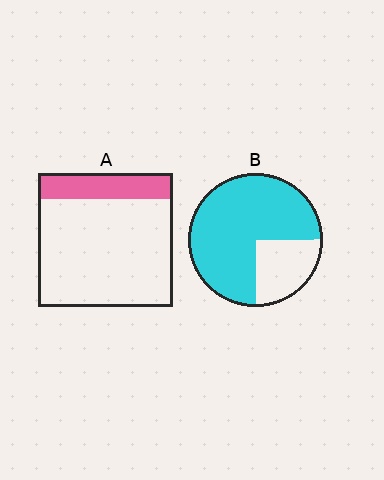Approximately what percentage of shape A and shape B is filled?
A is approximately 20% and B is approximately 75%.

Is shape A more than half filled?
No.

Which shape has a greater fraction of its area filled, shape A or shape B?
Shape B.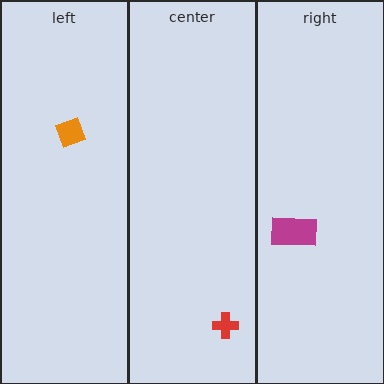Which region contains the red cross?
The center region.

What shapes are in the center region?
The red cross.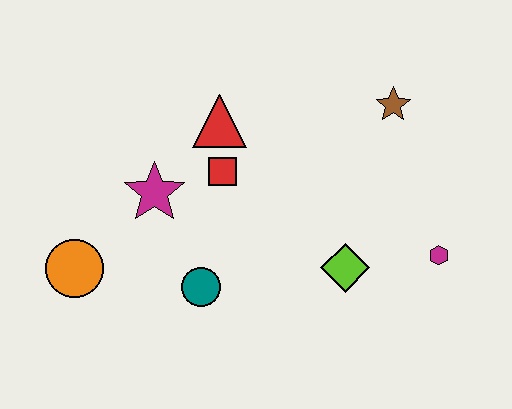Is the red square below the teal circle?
No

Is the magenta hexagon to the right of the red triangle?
Yes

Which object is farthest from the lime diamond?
The orange circle is farthest from the lime diamond.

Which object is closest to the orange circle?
The magenta star is closest to the orange circle.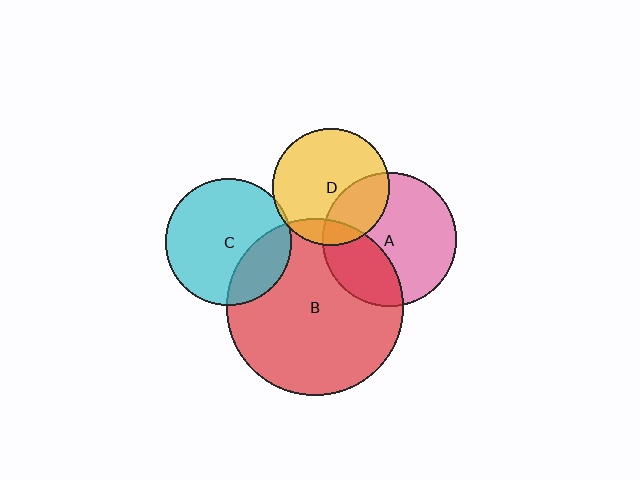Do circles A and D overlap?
Yes.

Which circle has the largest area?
Circle B (red).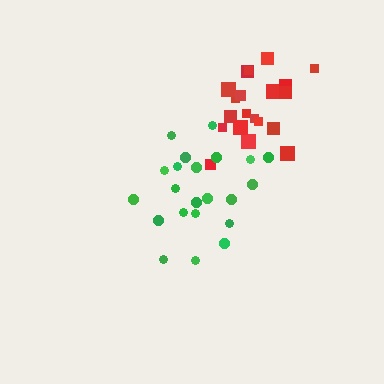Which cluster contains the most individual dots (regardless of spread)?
Green (22).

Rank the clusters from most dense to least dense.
red, green.